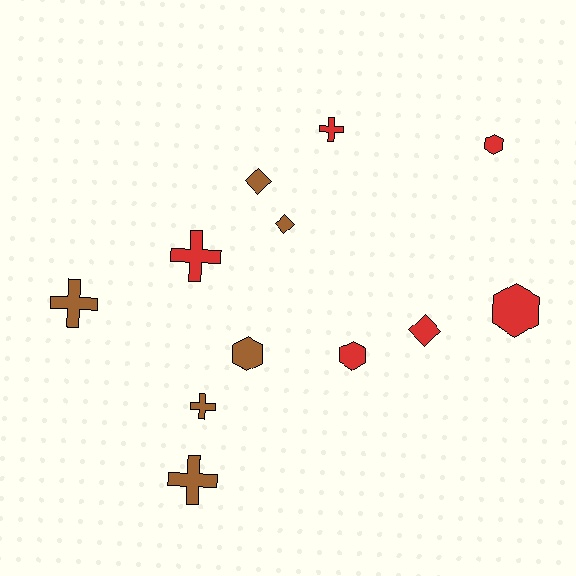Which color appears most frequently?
Brown, with 6 objects.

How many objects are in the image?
There are 12 objects.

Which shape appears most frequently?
Cross, with 5 objects.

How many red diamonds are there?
There is 1 red diamond.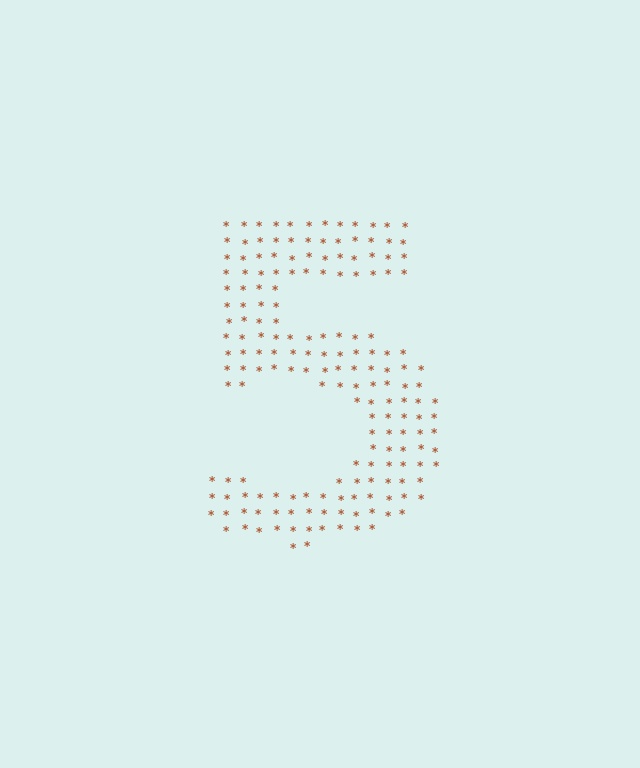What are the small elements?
The small elements are asterisks.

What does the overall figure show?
The overall figure shows the digit 5.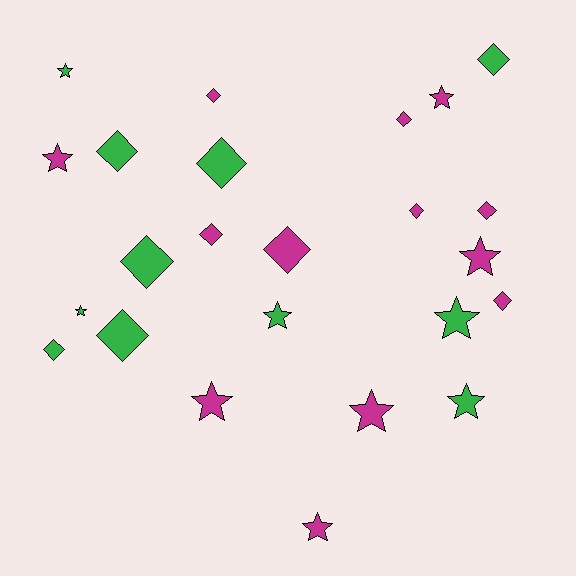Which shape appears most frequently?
Diamond, with 13 objects.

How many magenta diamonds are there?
There are 7 magenta diamonds.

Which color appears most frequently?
Magenta, with 13 objects.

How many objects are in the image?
There are 24 objects.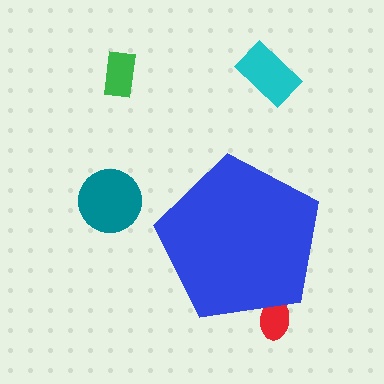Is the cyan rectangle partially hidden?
No, the cyan rectangle is fully visible.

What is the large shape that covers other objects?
A blue pentagon.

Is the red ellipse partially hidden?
Yes, the red ellipse is partially hidden behind the blue pentagon.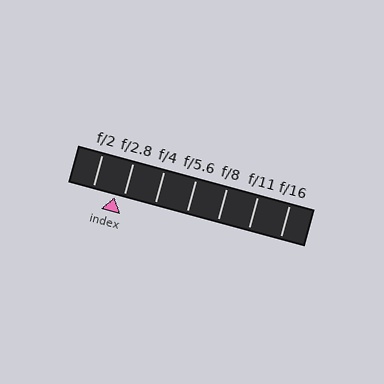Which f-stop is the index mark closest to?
The index mark is closest to f/2.8.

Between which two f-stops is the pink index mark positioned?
The index mark is between f/2 and f/2.8.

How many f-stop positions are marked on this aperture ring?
There are 7 f-stop positions marked.